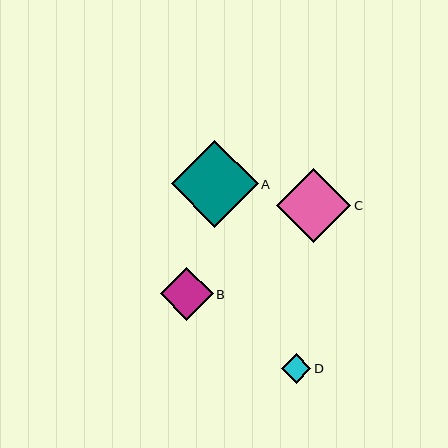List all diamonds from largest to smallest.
From largest to smallest: A, C, B, D.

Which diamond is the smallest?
Diamond D is the smallest with a size of approximately 30 pixels.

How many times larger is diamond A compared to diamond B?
Diamond A is approximately 1.6 times the size of diamond B.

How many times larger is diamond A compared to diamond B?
Diamond A is approximately 1.6 times the size of diamond B.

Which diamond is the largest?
Diamond A is the largest with a size of approximately 87 pixels.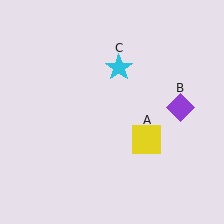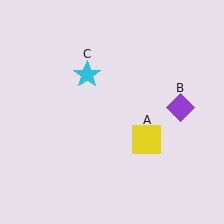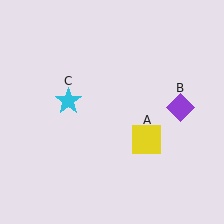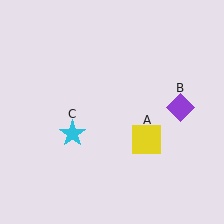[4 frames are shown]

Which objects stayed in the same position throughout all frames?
Yellow square (object A) and purple diamond (object B) remained stationary.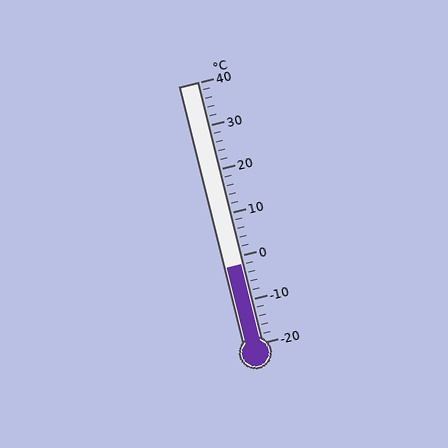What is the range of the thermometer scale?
The thermometer scale ranges from -20°C to 40°C.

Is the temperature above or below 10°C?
The temperature is below 10°C.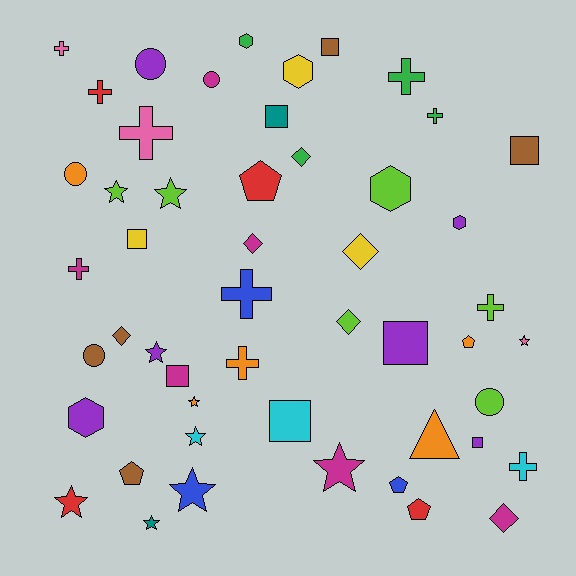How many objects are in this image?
There are 50 objects.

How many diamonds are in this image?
There are 6 diamonds.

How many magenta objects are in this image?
There are 6 magenta objects.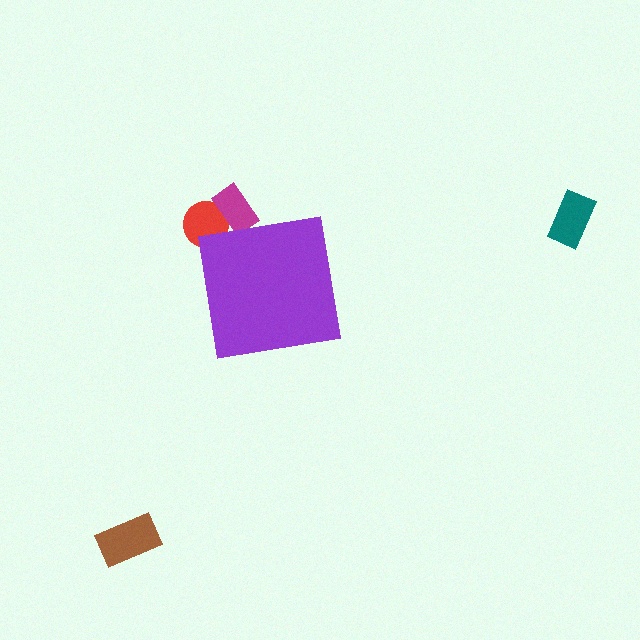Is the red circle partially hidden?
Yes, the red circle is partially hidden behind the purple square.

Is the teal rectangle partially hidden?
No, the teal rectangle is fully visible.